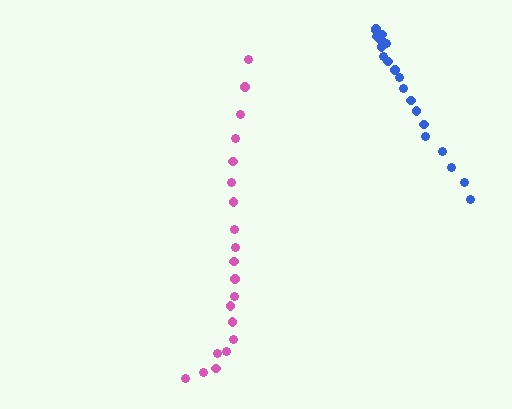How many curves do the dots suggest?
There are 2 distinct paths.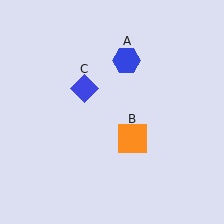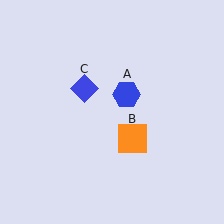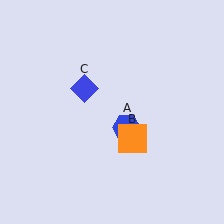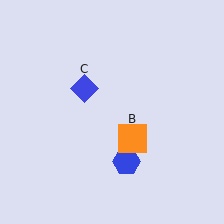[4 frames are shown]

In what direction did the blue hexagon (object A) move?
The blue hexagon (object A) moved down.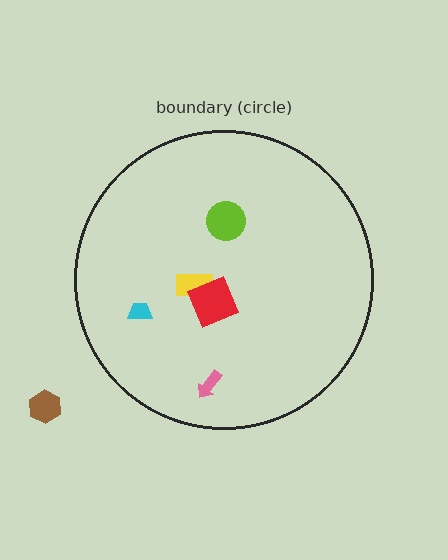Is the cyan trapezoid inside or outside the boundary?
Inside.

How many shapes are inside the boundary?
5 inside, 1 outside.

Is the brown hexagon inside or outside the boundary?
Outside.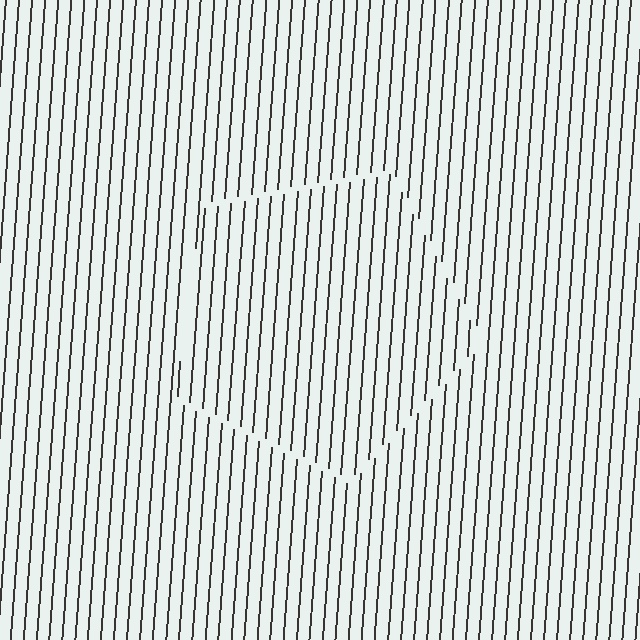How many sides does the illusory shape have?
5 sides — the line-ends trace a pentagon.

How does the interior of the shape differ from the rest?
The interior of the shape contains the same grating, shifted by half a period — the contour is defined by the phase discontinuity where line-ends from the inner and outer gratings abut.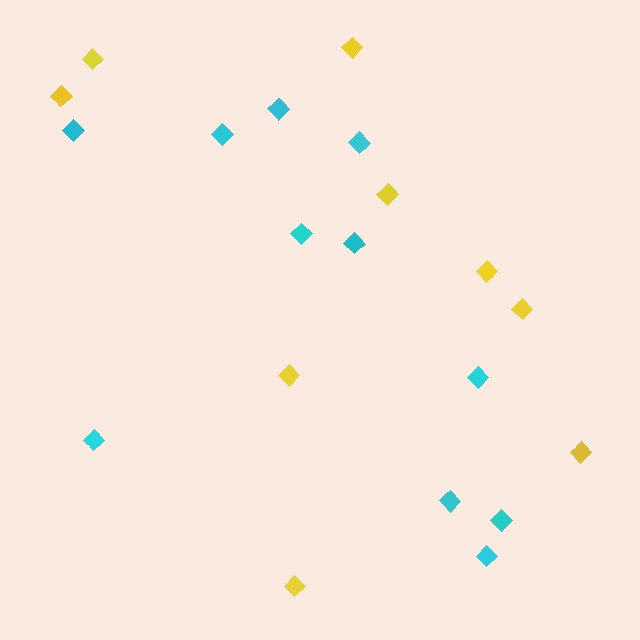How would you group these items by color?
There are 2 groups: one group of cyan diamonds (11) and one group of yellow diamonds (9).